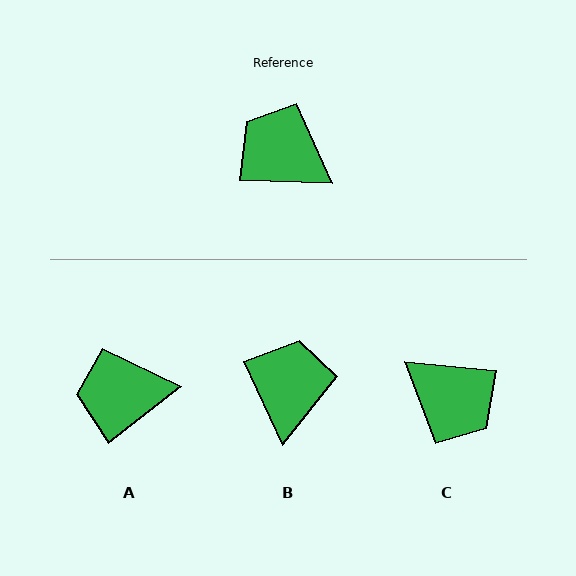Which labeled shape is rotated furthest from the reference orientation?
C, about 177 degrees away.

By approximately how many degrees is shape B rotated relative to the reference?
Approximately 63 degrees clockwise.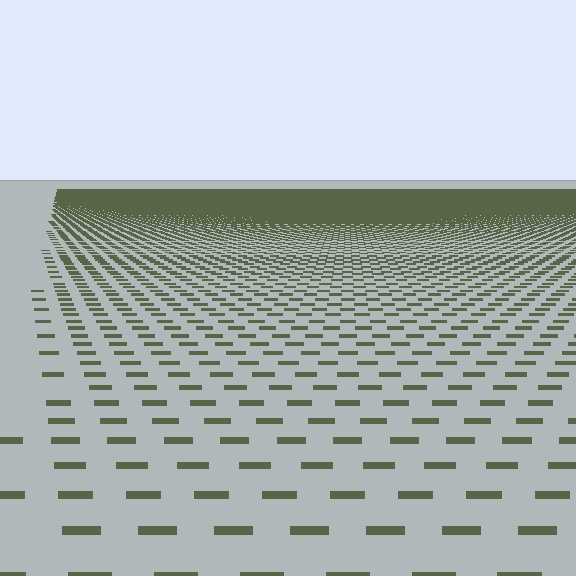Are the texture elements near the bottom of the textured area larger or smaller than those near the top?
Larger. Near the bottom, elements are closer to the viewer and appear at a bigger on-screen size.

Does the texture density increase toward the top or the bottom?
Density increases toward the top.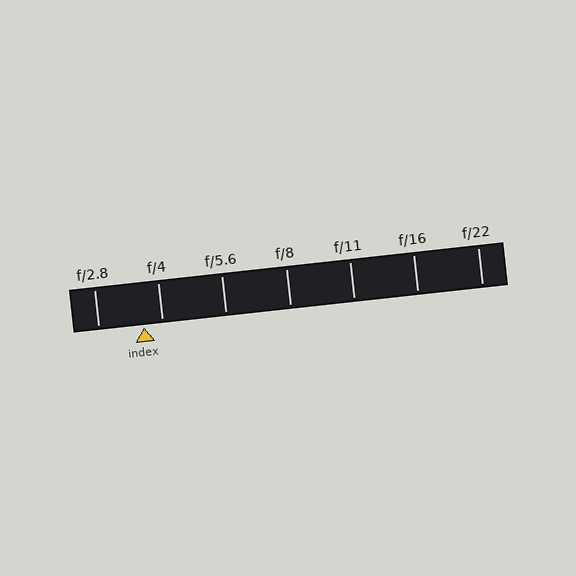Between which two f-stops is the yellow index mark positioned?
The index mark is between f/2.8 and f/4.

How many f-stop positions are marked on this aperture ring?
There are 7 f-stop positions marked.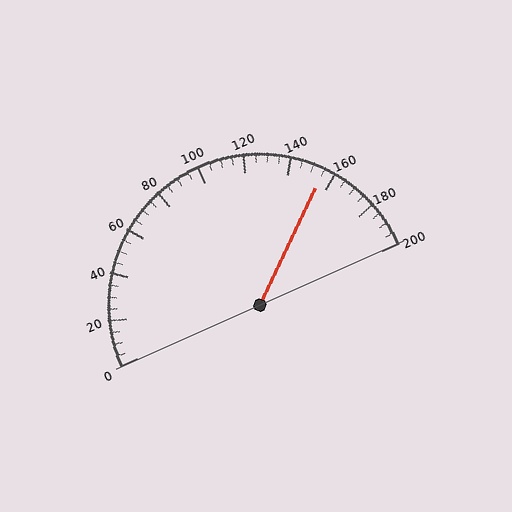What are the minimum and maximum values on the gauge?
The gauge ranges from 0 to 200.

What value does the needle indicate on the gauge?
The needle indicates approximately 155.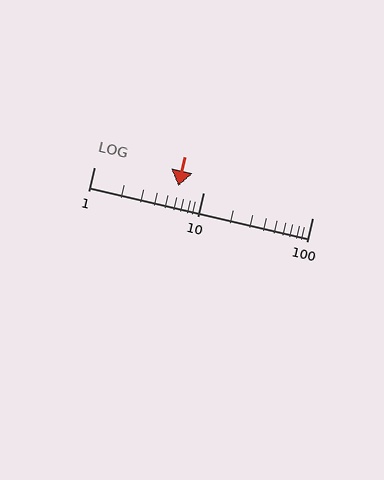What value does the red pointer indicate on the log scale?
The pointer indicates approximately 5.9.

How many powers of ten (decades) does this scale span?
The scale spans 2 decades, from 1 to 100.